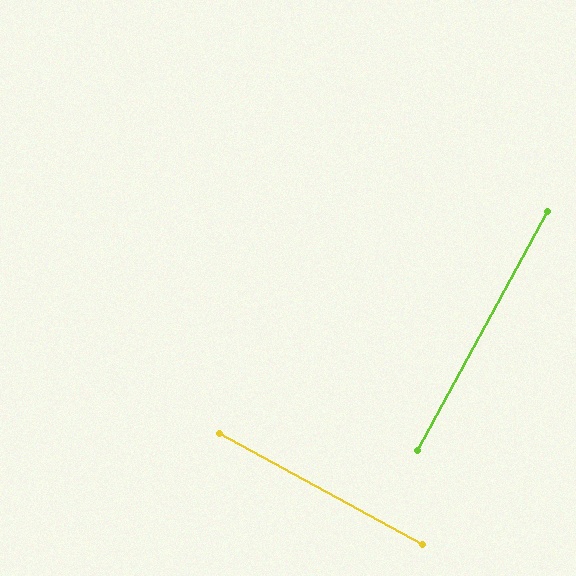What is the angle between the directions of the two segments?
Approximately 90 degrees.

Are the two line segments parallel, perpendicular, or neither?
Perpendicular — they meet at approximately 90°.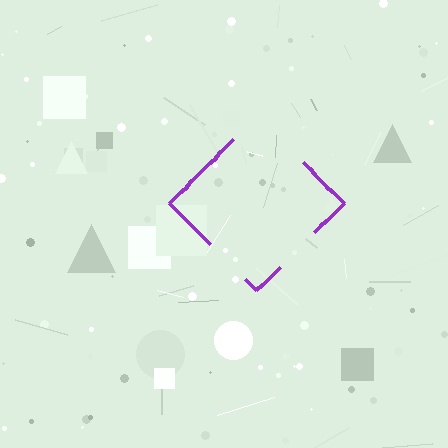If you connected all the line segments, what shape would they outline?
They would outline a diamond.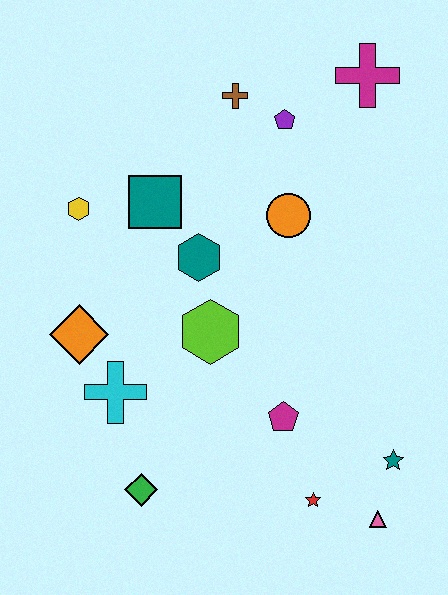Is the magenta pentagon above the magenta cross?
No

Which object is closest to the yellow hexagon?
The teal square is closest to the yellow hexagon.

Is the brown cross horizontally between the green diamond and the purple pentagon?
Yes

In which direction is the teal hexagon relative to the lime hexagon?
The teal hexagon is above the lime hexagon.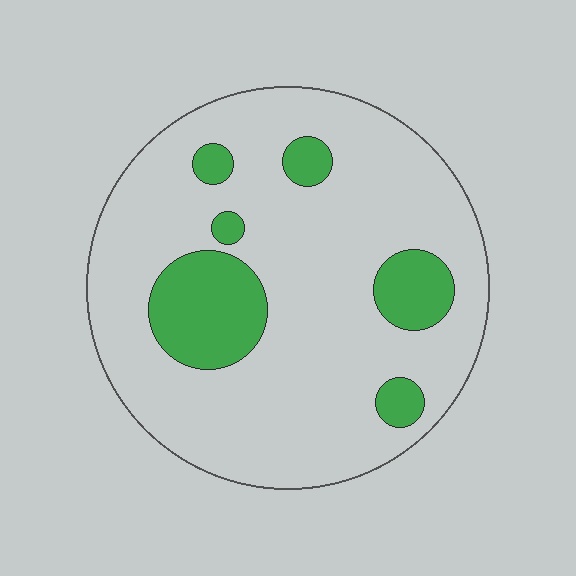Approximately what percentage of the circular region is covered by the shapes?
Approximately 20%.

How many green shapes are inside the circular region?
6.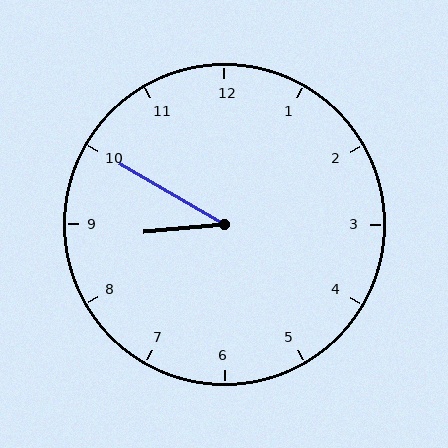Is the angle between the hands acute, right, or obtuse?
It is acute.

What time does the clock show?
8:50.